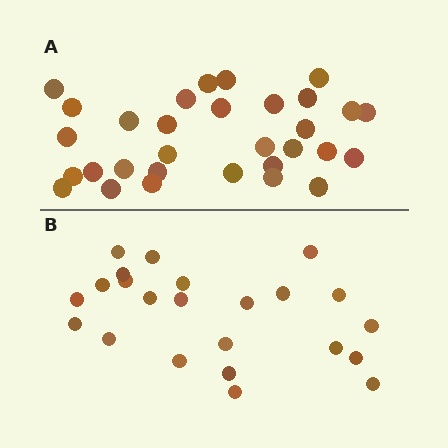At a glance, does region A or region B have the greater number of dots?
Region A (the top region) has more dots.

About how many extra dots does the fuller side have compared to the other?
Region A has roughly 8 or so more dots than region B.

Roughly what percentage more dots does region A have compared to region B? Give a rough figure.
About 35% more.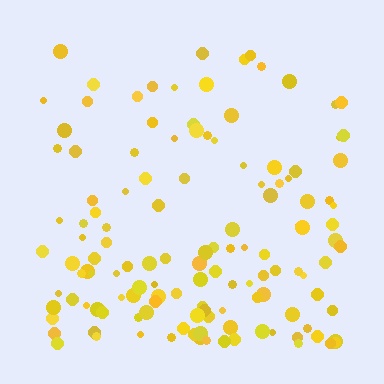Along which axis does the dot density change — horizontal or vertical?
Vertical.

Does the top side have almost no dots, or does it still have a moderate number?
Still a moderate number, just noticeably fewer than the bottom.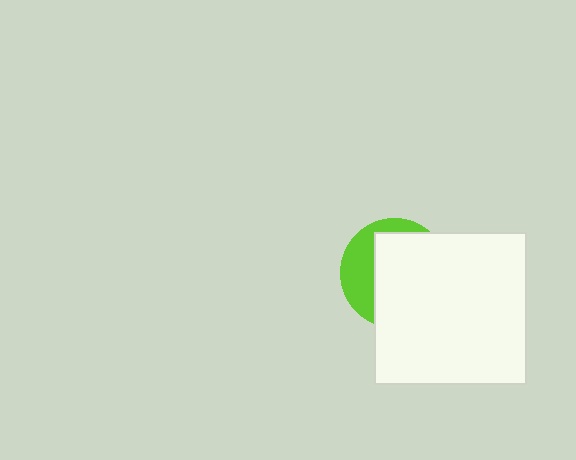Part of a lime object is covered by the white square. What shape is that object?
It is a circle.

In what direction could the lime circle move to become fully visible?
The lime circle could move left. That would shift it out from behind the white square entirely.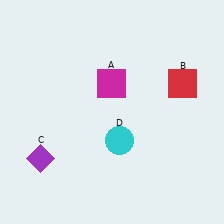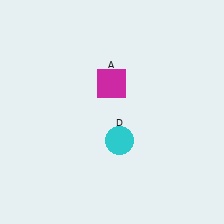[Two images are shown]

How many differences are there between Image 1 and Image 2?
There are 2 differences between the two images.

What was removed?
The red square (B), the purple diamond (C) were removed in Image 2.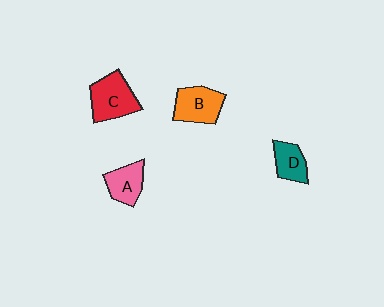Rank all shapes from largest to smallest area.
From largest to smallest: C (red), B (orange), A (pink), D (teal).